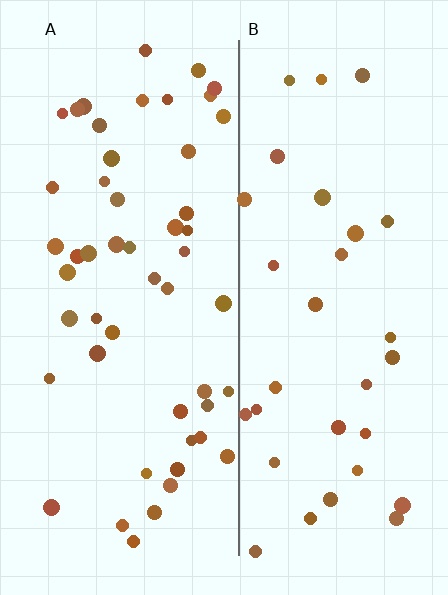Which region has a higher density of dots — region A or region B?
A (the left).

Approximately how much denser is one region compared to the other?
Approximately 1.6× — region A over region B.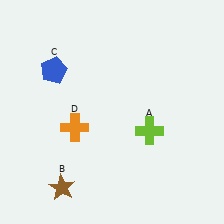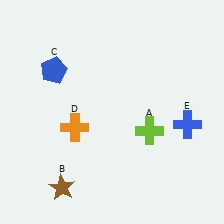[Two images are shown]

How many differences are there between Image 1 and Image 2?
There is 1 difference between the two images.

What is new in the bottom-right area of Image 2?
A blue cross (E) was added in the bottom-right area of Image 2.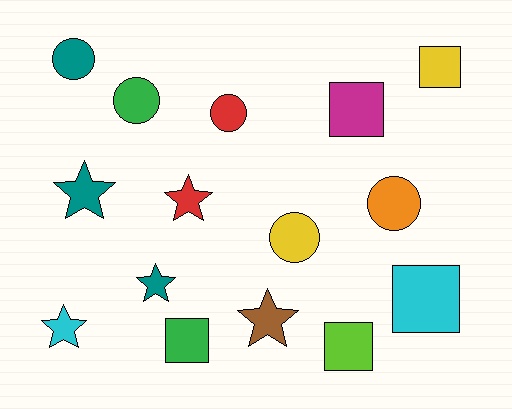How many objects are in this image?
There are 15 objects.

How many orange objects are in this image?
There is 1 orange object.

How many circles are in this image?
There are 5 circles.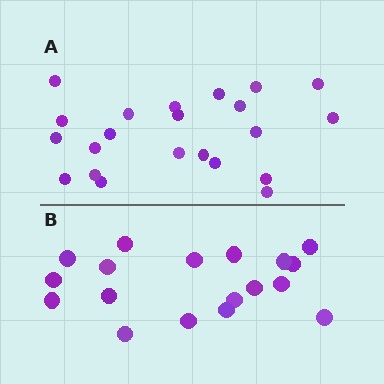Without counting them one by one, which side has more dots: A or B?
Region A (the top region) has more dots.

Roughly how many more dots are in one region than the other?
Region A has about 4 more dots than region B.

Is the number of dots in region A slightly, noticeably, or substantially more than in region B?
Region A has only slightly more — the two regions are fairly close. The ratio is roughly 1.2 to 1.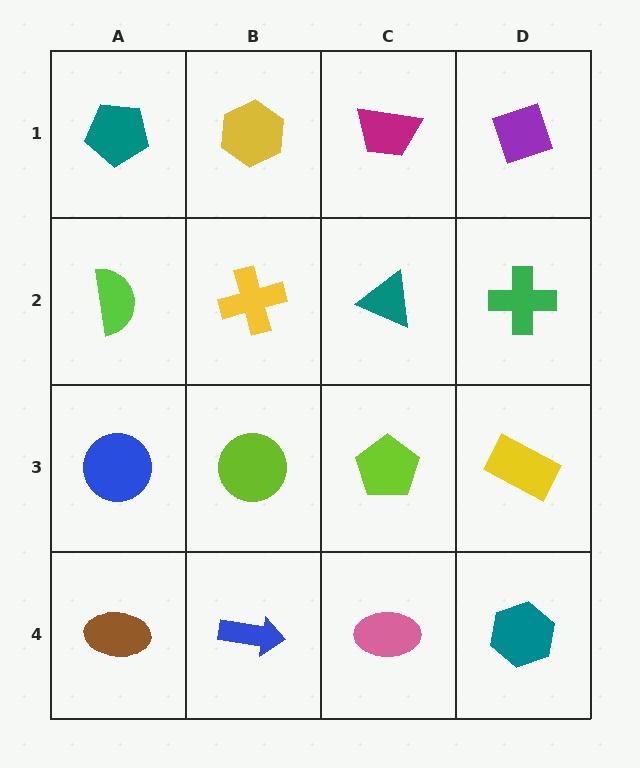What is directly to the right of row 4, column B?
A pink ellipse.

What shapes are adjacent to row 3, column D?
A green cross (row 2, column D), a teal hexagon (row 4, column D), a lime pentagon (row 3, column C).